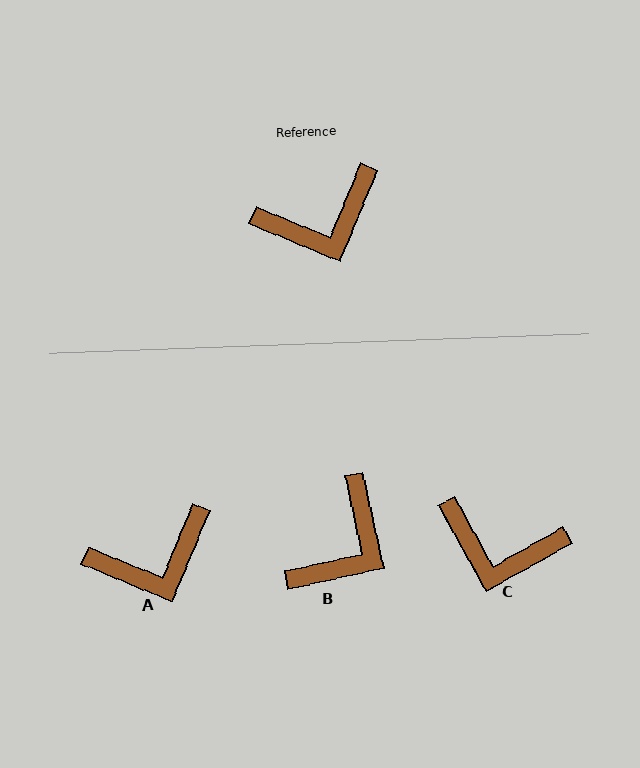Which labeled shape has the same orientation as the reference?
A.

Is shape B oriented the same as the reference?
No, it is off by about 35 degrees.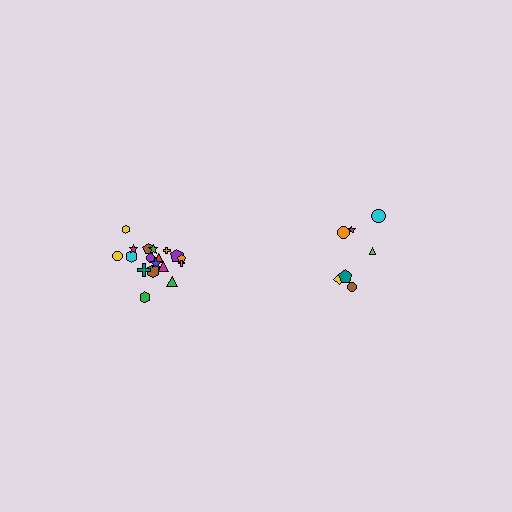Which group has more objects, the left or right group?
The left group.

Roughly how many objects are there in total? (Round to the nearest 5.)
Roughly 25 objects in total.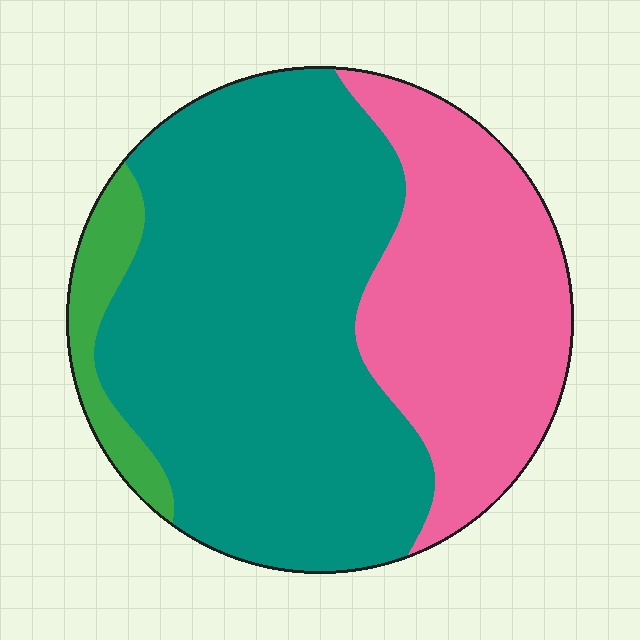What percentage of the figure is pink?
Pink takes up between a quarter and a half of the figure.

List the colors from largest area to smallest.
From largest to smallest: teal, pink, green.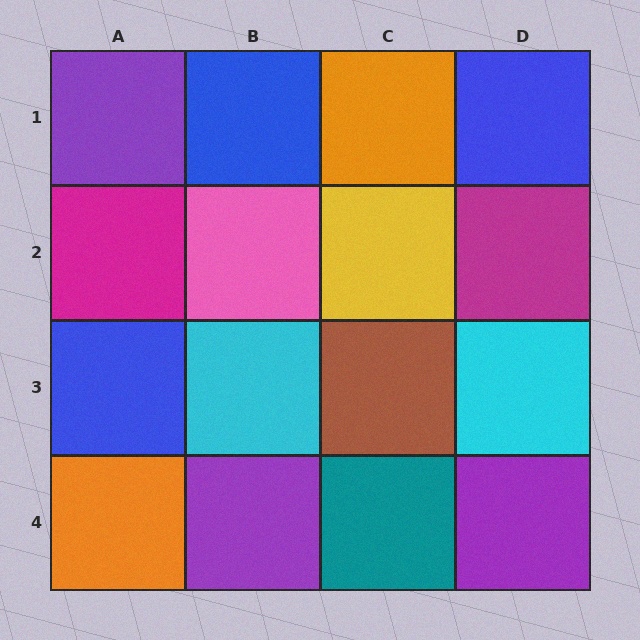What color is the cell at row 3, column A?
Blue.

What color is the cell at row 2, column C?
Yellow.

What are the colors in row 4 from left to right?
Orange, purple, teal, purple.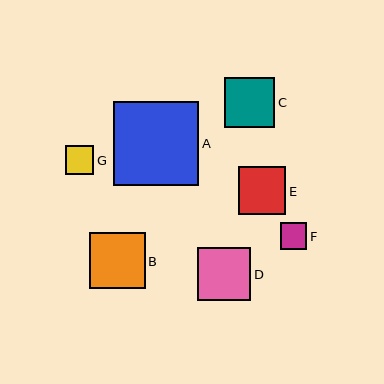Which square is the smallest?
Square F is the smallest with a size of approximately 26 pixels.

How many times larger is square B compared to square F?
Square B is approximately 2.1 times the size of square F.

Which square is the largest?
Square A is the largest with a size of approximately 85 pixels.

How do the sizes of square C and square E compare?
Square C and square E are approximately the same size.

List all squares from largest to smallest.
From largest to smallest: A, B, D, C, E, G, F.